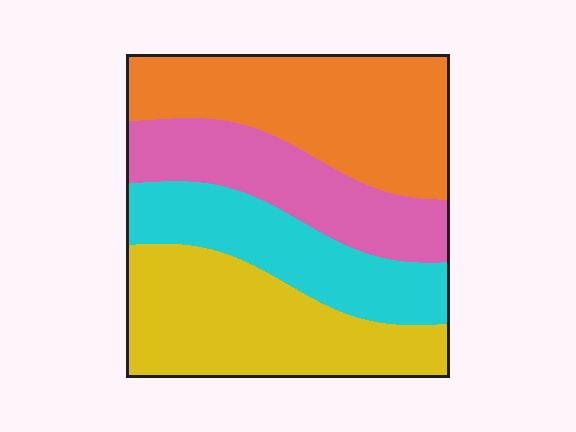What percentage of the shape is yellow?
Yellow covers around 30% of the shape.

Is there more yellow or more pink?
Yellow.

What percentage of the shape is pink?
Pink takes up about one fifth (1/5) of the shape.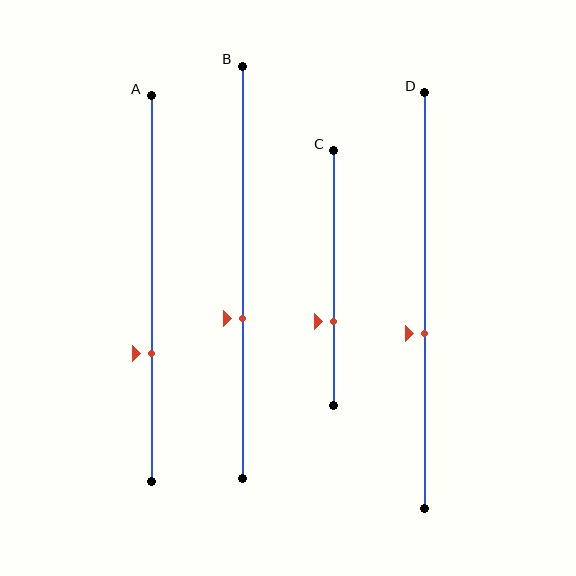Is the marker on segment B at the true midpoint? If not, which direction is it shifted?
No, the marker on segment B is shifted downward by about 11% of the segment length.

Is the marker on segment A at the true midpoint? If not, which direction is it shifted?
No, the marker on segment A is shifted downward by about 17% of the segment length.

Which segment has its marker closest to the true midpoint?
Segment D has its marker closest to the true midpoint.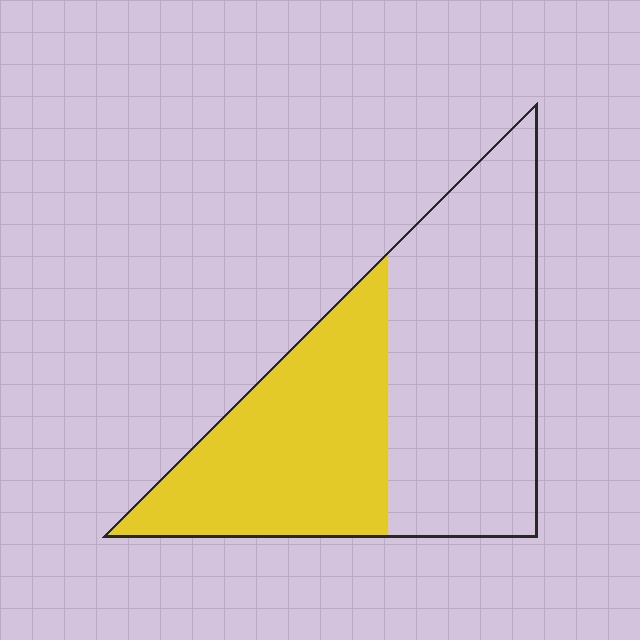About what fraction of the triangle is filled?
About two fifths (2/5).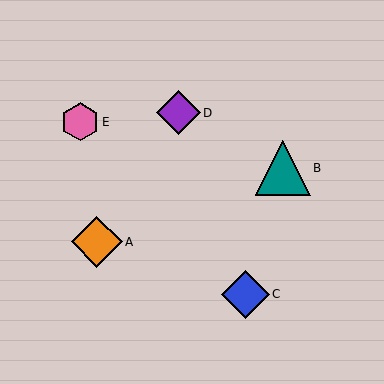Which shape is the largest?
The teal triangle (labeled B) is the largest.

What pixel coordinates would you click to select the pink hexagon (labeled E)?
Click at (80, 122) to select the pink hexagon E.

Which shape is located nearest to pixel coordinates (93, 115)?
The pink hexagon (labeled E) at (80, 122) is nearest to that location.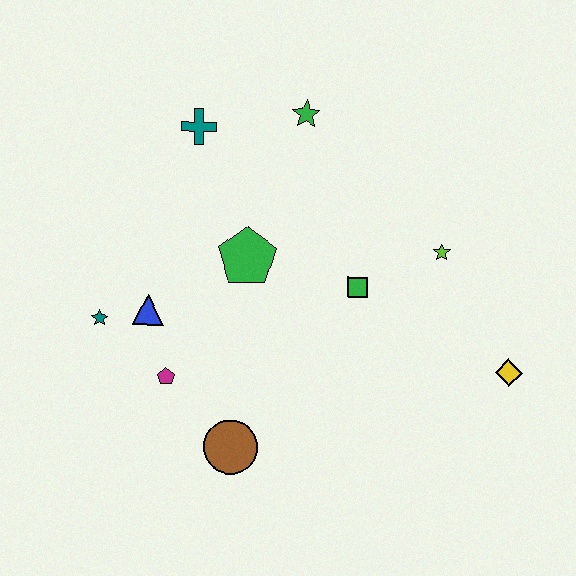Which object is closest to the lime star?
The green square is closest to the lime star.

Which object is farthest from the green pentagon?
The yellow diamond is farthest from the green pentagon.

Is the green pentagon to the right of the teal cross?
Yes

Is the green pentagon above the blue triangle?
Yes